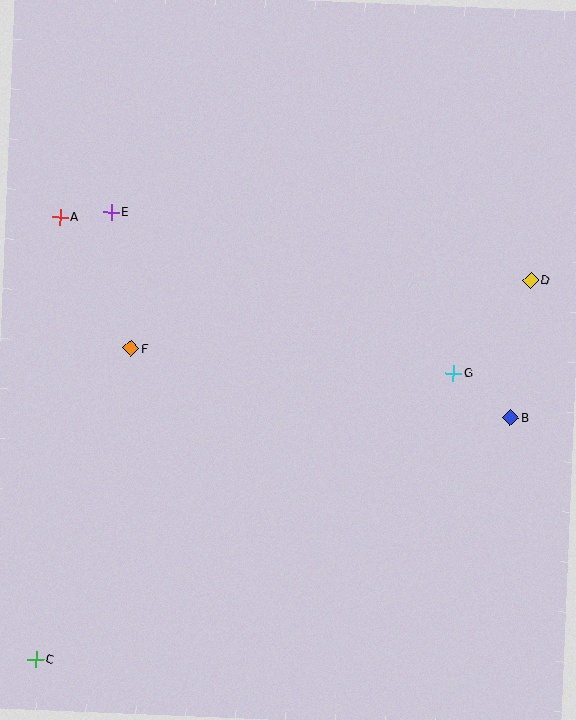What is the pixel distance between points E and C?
The distance between E and C is 454 pixels.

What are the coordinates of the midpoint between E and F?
The midpoint between E and F is at (121, 280).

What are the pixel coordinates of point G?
Point G is at (453, 373).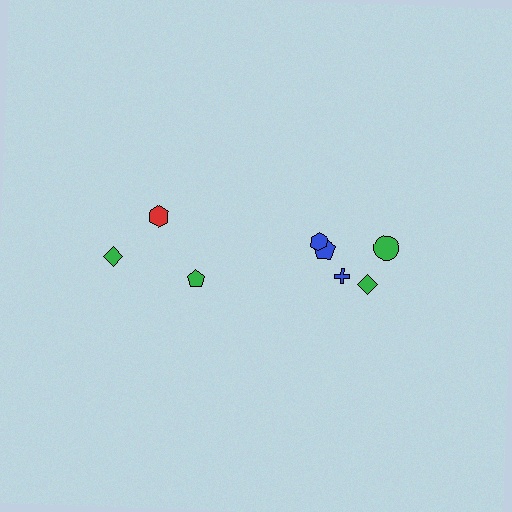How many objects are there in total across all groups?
There are 8 objects.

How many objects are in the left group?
There are 3 objects.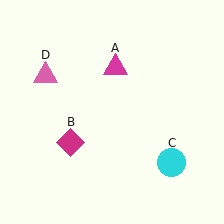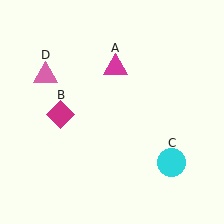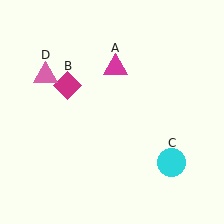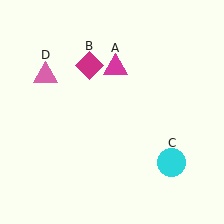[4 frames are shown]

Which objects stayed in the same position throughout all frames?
Magenta triangle (object A) and cyan circle (object C) and pink triangle (object D) remained stationary.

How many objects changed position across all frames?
1 object changed position: magenta diamond (object B).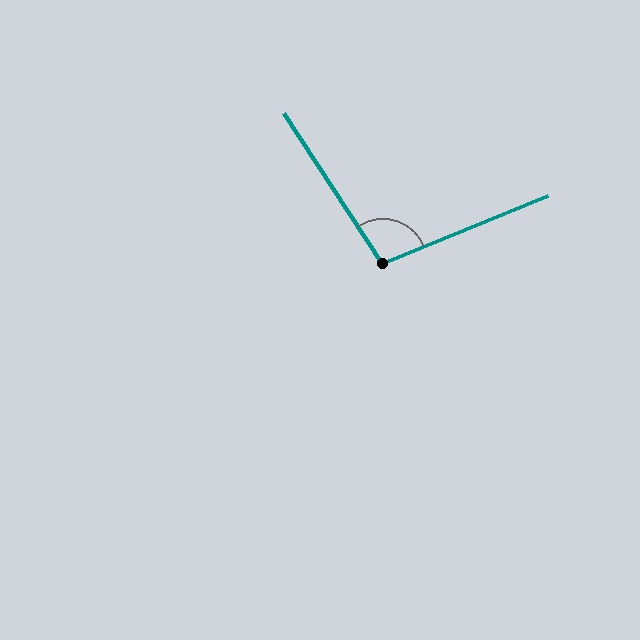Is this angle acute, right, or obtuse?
It is obtuse.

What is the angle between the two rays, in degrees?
Approximately 101 degrees.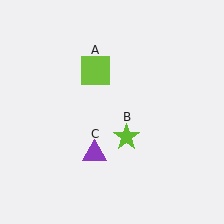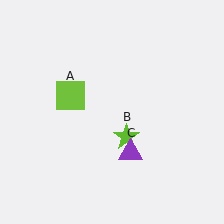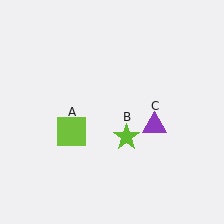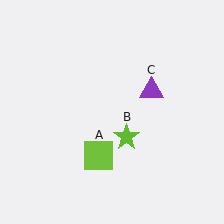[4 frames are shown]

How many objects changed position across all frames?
2 objects changed position: lime square (object A), purple triangle (object C).